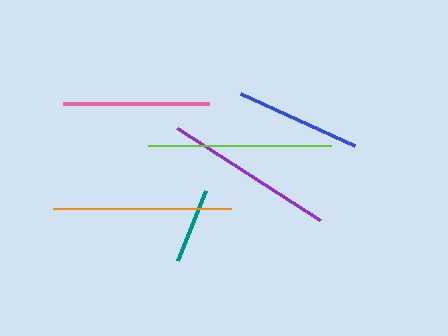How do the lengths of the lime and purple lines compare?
The lime and purple lines are approximately the same length.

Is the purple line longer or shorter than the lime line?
The lime line is longer than the purple line.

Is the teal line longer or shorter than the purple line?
The purple line is longer than the teal line.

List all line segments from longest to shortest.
From longest to shortest: lime, orange, purple, pink, blue, teal.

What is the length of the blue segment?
The blue segment is approximately 125 pixels long.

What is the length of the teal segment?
The teal segment is approximately 76 pixels long.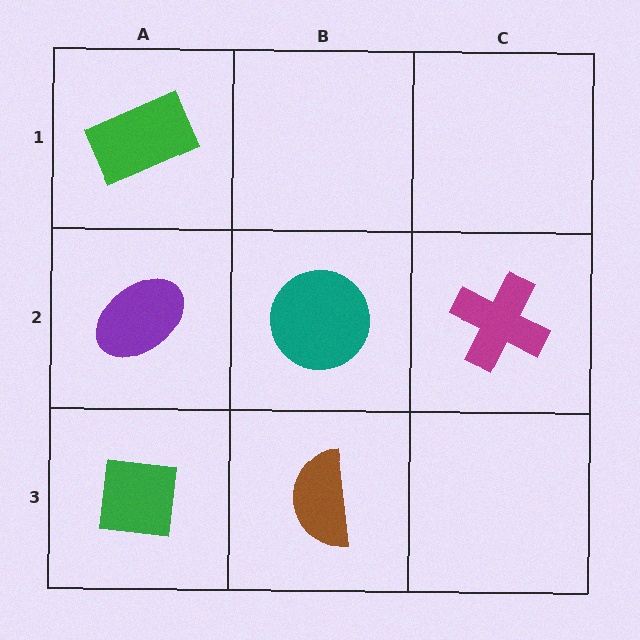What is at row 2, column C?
A magenta cross.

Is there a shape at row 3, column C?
No, that cell is empty.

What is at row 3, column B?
A brown semicircle.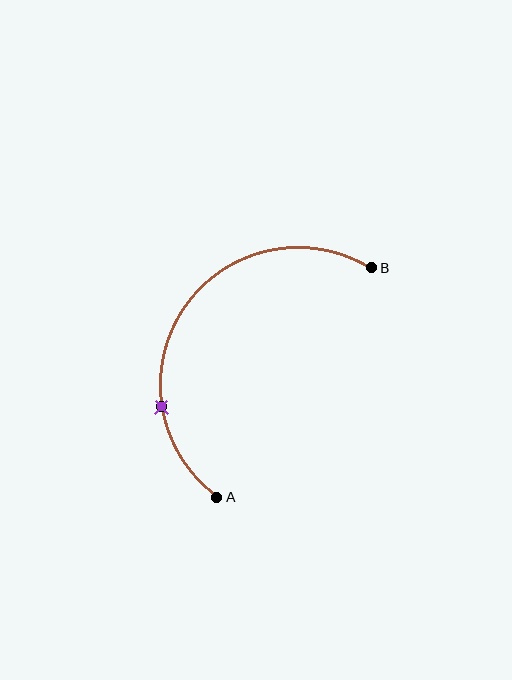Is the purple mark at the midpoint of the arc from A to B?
No. The purple mark lies on the arc but is closer to endpoint A. The arc midpoint would be at the point on the curve equidistant along the arc from both A and B.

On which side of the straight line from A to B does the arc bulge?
The arc bulges above and to the left of the straight line connecting A and B.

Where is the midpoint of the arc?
The arc midpoint is the point on the curve farthest from the straight line joining A and B. It sits above and to the left of that line.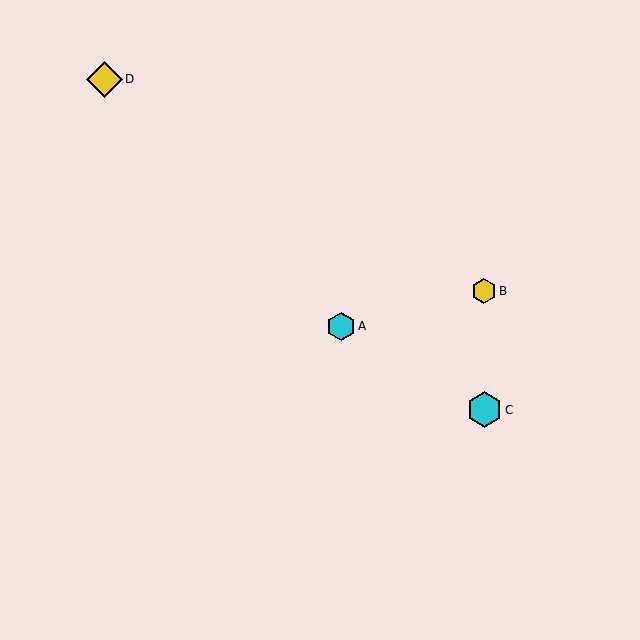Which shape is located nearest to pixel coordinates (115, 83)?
The yellow diamond (labeled D) at (104, 79) is nearest to that location.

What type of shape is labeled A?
Shape A is a cyan hexagon.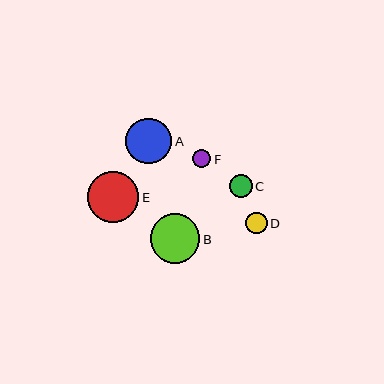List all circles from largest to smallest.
From largest to smallest: E, B, A, C, D, F.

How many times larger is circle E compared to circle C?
Circle E is approximately 2.3 times the size of circle C.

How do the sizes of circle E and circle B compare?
Circle E and circle B are approximately the same size.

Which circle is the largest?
Circle E is the largest with a size of approximately 52 pixels.